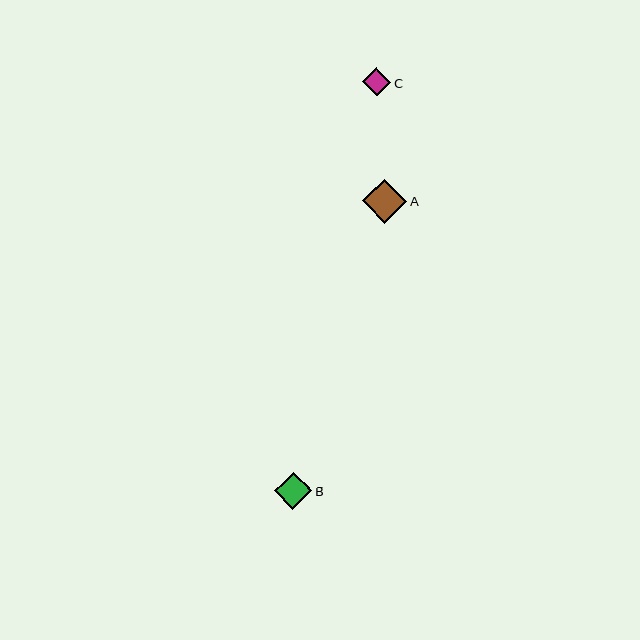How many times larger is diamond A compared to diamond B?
Diamond A is approximately 1.2 times the size of diamond B.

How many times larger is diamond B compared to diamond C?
Diamond B is approximately 1.3 times the size of diamond C.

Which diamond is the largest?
Diamond A is the largest with a size of approximately 44 pixels.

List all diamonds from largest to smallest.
From largest to smallest: A, B, C.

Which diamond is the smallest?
Diamond C is the smallest with a size of approximately 28 pixels.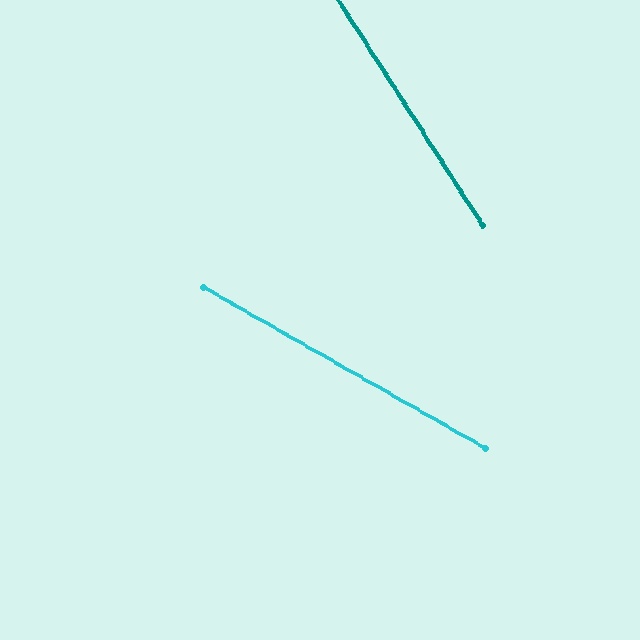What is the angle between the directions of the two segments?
Approximately 27 degrees.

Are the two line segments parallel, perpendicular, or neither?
Neither parallel nor perpendicular — they differ by about 27°.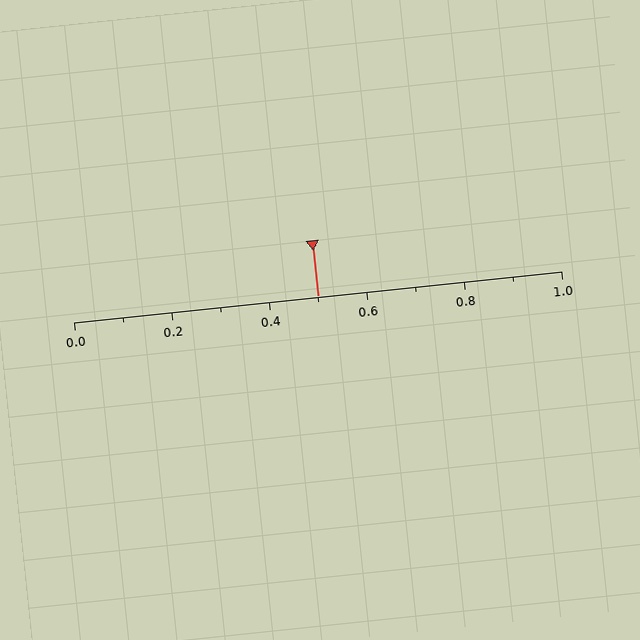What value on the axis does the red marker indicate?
The marker indicates approximately 0.5.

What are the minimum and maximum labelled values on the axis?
The axis runs from 0.0 to 1.0.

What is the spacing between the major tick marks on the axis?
The major ticks are spaced 0.2 apart.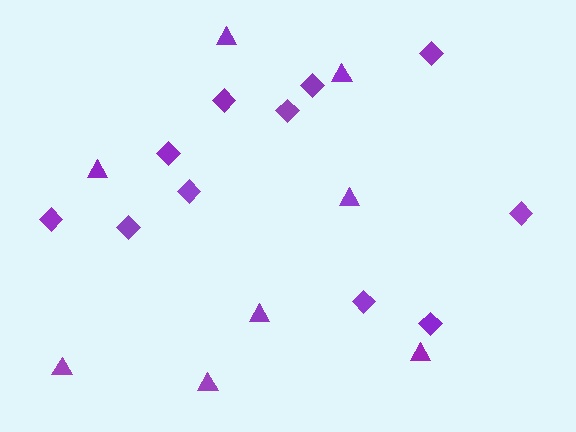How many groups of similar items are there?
There are 2 groups: one group of diamonds (11) and one group of triangles (8).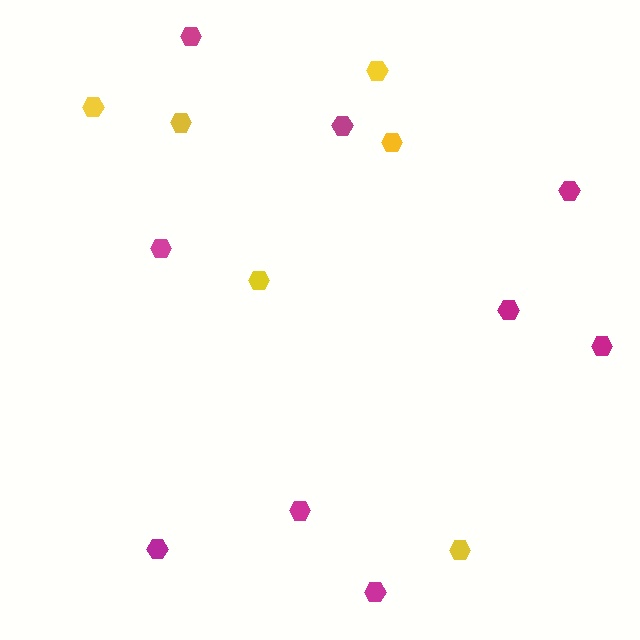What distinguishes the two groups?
There are 2 groups: one group of magenta hexagons (9) and one group of yellow hexagons (6).